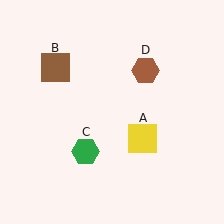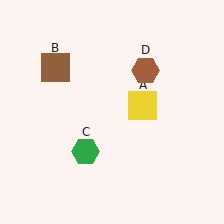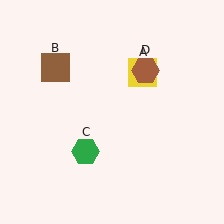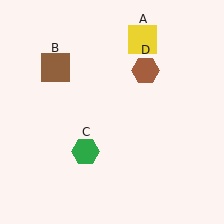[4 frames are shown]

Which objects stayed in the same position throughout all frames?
Brown square (object B) and green hexagon (object C) and brown hexagon (object D) remained stationary.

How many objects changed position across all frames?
1 object changed position: yellow square (object A).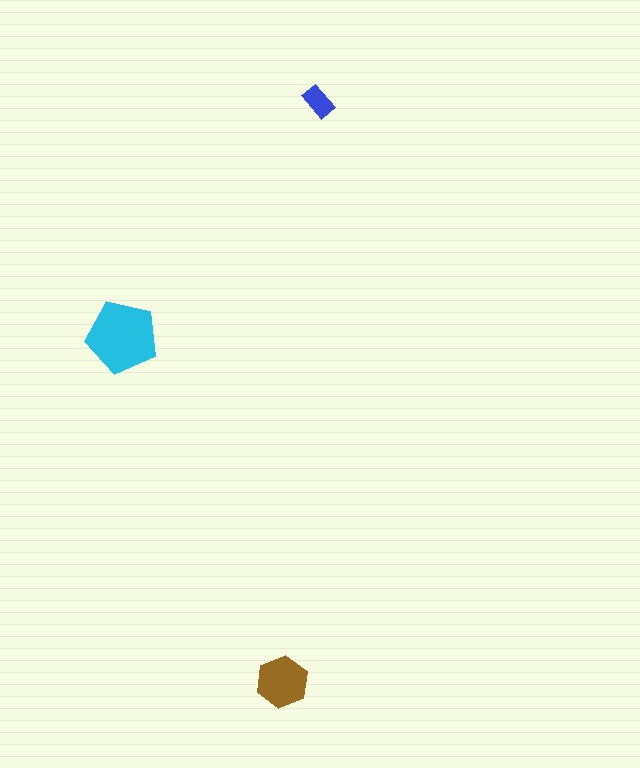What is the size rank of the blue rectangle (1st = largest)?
3rd.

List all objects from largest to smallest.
The cyan pentagon, the brown hexagon, the blue rectangle.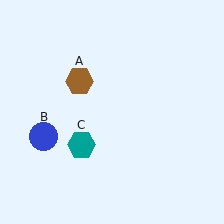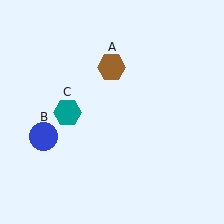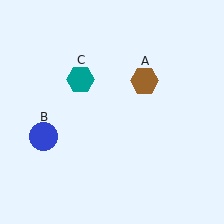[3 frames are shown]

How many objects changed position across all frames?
2 objects changed position: brown hexagon (object A), teal hexagon (object C).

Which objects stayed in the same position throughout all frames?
Blue circle (object B) remained stationary.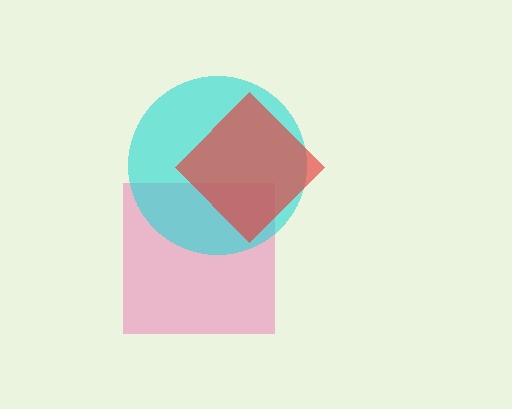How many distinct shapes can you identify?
There are 3 distinct shapes: a pink square, a cyan circle, a red diamond.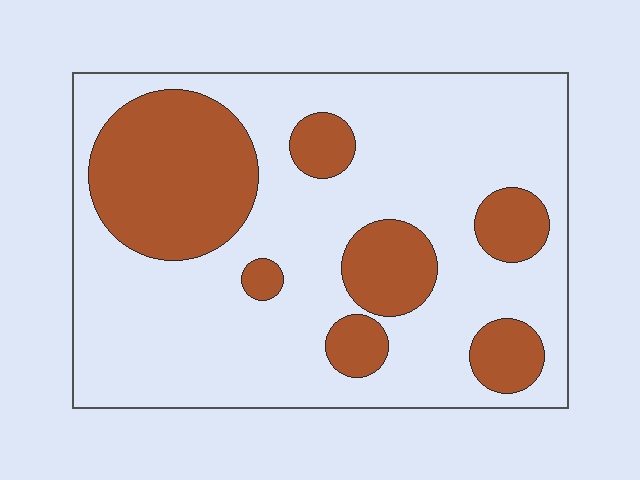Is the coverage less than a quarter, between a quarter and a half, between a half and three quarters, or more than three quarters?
Between a quarter and a half.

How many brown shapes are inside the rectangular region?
7.